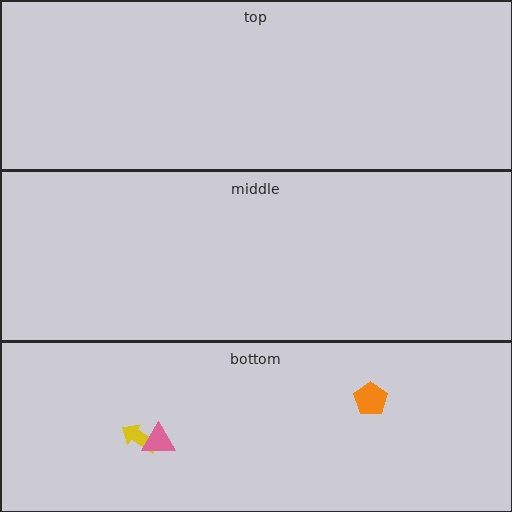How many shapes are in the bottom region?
3.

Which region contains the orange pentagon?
The bottom region.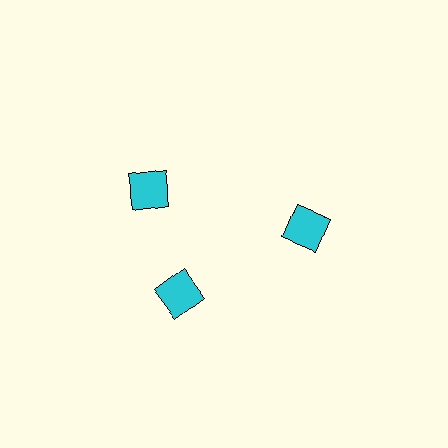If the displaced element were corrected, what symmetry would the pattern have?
It would have 3-fold rotational symmetry — the pattern would map onto itself every 120 degrees.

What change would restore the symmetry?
The symmetry would be restored by rotating it back into even spacing with its neighbors so that all 3 squares sit at equal angles and equal distance from the center.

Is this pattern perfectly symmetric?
No. The 3 cyan squares are arranged in a ring, but one element near the 11 o'clock position is rotated out of alignment along the ring, breaking the 3-fold rotational symmetry.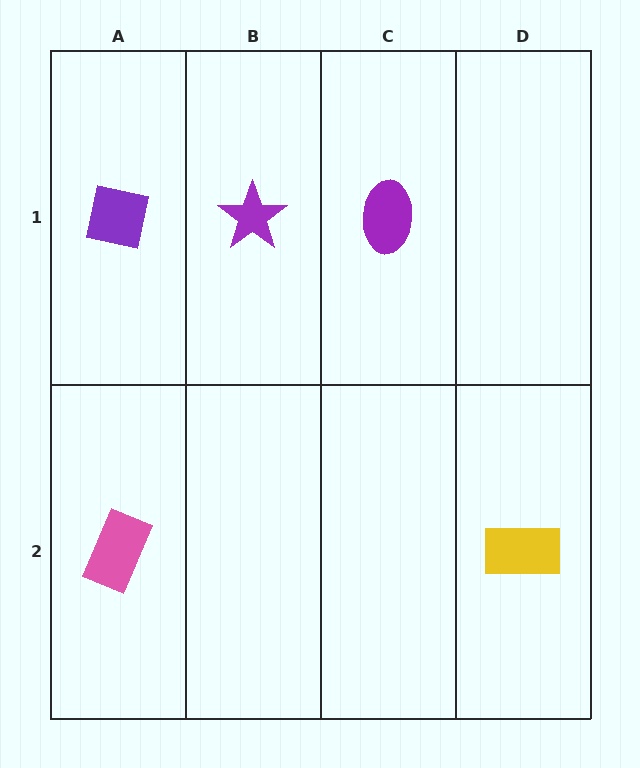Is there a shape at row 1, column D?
No, that cell is empty.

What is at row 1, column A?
A purple square.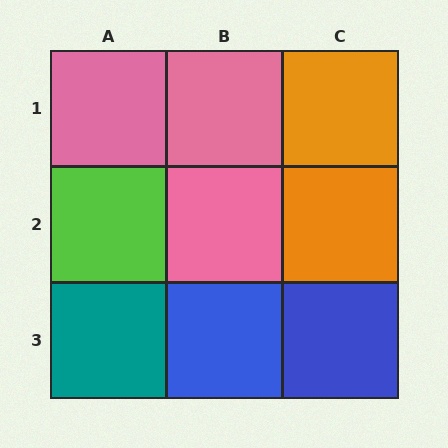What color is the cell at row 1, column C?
Orange.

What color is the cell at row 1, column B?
Pink.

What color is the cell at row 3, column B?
Blue.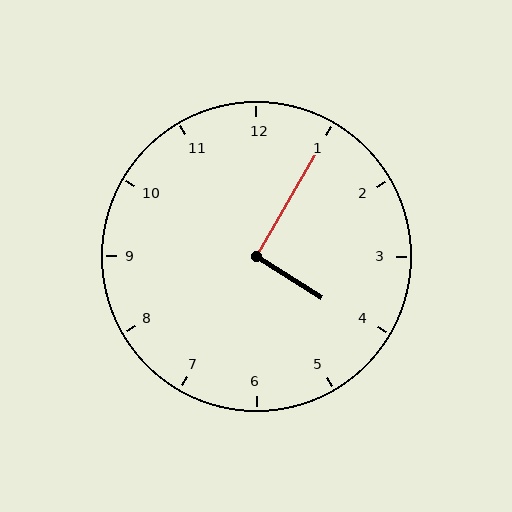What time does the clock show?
4:05.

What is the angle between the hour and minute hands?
Approximately 92 degrees.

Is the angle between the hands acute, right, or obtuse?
It is right.